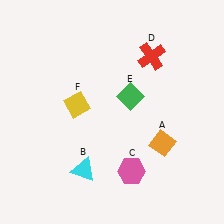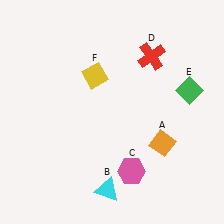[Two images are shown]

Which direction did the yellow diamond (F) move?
The yellow diamond (F) moved up.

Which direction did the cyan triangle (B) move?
The cyan triangle (B) moved right.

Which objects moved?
The objects that moved are: the cyan triangle (B), the green diamond (E), the yellow diamond (F).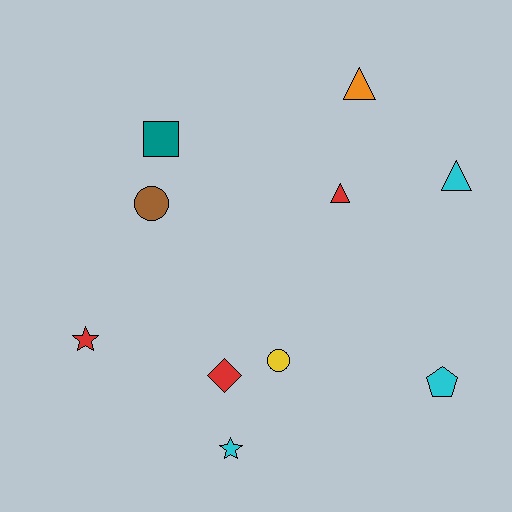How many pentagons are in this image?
There is 1 pentagon.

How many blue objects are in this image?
There are no blue objects.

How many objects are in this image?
There are 10 objects.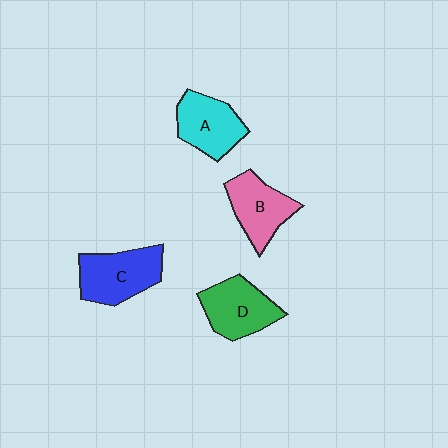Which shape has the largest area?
Shape C (blue).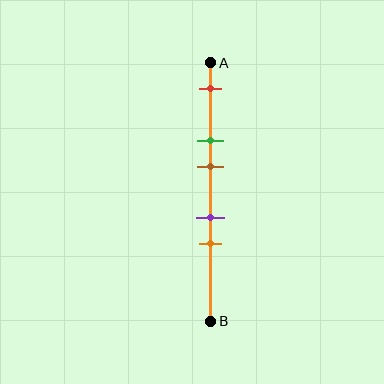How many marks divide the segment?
There are 5 marks dividing the segment.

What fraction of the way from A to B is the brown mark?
The brown mark is approximately 40% (0.4) of the way from A to B.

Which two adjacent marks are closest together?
The purple and orange marks are the closest adjacent pair.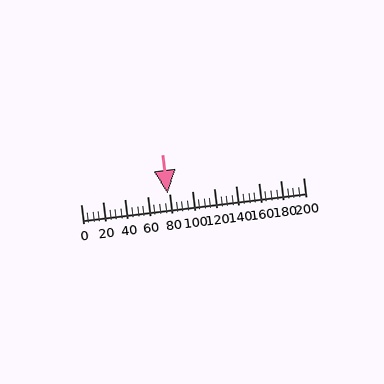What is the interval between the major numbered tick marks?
The major tick marks are spaced 20 units apart.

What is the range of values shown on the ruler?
The ruler shows values from 0 to 200.